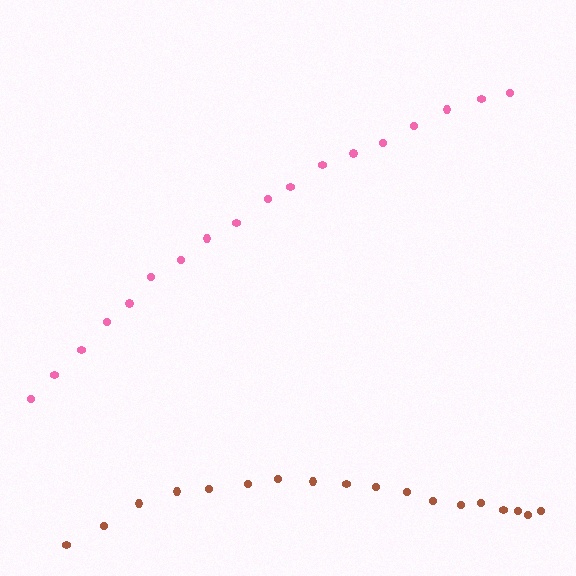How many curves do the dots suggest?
There are 2 distinct paths.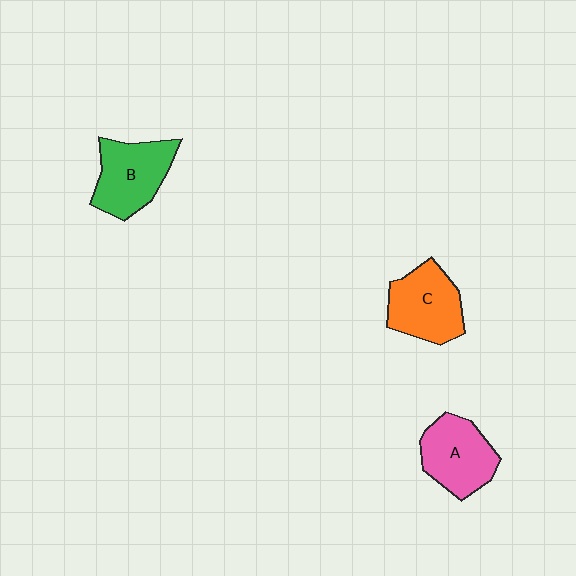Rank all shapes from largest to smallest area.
From largest to smallest: B (green), C (orange), A (pink).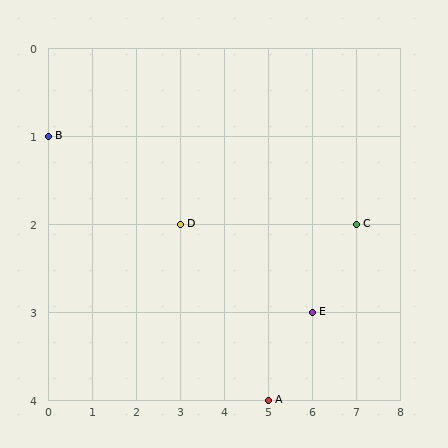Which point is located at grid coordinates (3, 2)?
Point D is at (3, 2).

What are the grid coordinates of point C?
Point C is at grid coordinates (7, 2).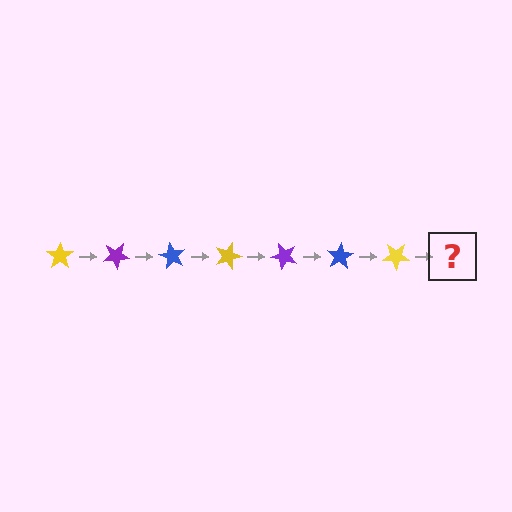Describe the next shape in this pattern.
It should be a purple star, rotated 210 degrees from the start.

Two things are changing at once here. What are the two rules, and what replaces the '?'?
The two rules are that it rotates 30 degrees each step and the color cycles through yellow, purple, and blue. The '?' should be a purple star, rotated 210 degrees from the start.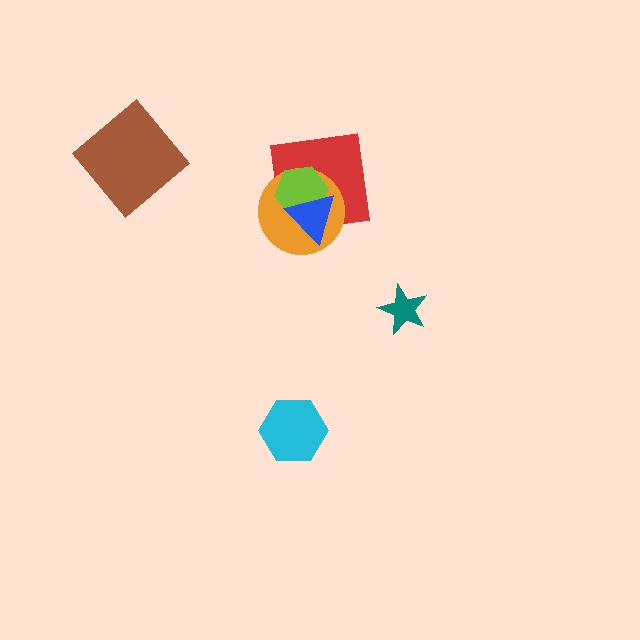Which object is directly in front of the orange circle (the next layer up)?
The lime hexagon is directly in front of the orange circle.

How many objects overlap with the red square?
3 objects overlap with the red square.